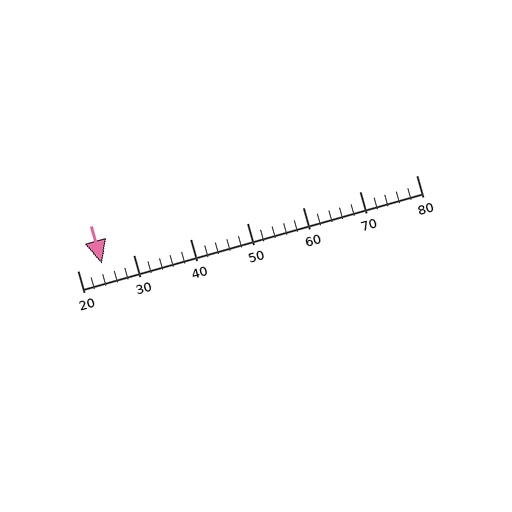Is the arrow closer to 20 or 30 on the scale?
The arrow is closer to 20.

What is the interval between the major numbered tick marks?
The major tick marks are spaced 10 units apart.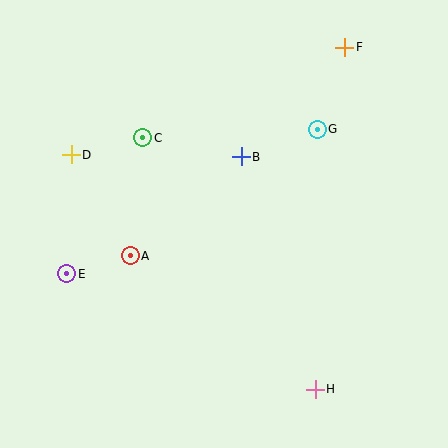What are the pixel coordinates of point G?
Point G is at (317, 129).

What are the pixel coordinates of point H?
Point H is at (315, 389).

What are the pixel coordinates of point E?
Point E is at (67, 274).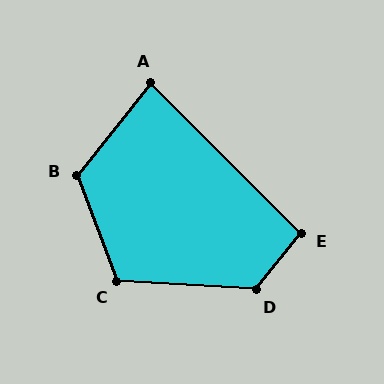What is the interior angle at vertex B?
Approximately 120 degrees (obtuse).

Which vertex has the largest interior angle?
D, at approximately 125 degrees.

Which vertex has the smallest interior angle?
A, at approximately 84 degrees.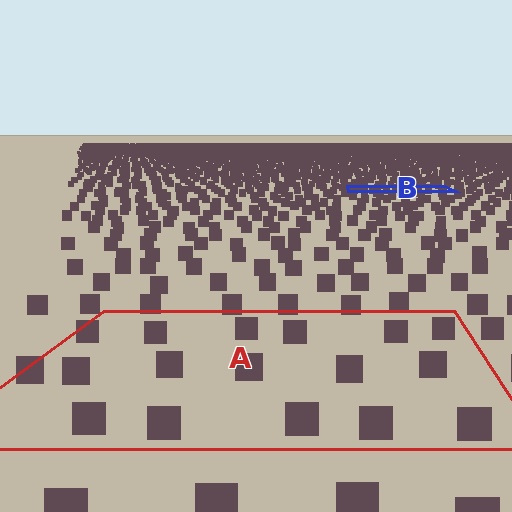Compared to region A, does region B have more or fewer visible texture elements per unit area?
Region B has more texture elements per unit area — they are packed more densely because it is farther away.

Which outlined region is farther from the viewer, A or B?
Region B is farther from the viewer — the texture elements inside it appear smaller and more densely packed.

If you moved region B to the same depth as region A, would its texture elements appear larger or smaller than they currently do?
They would appear larger. At a closer depth, the same texture elements are projected at a bigger on-screen size.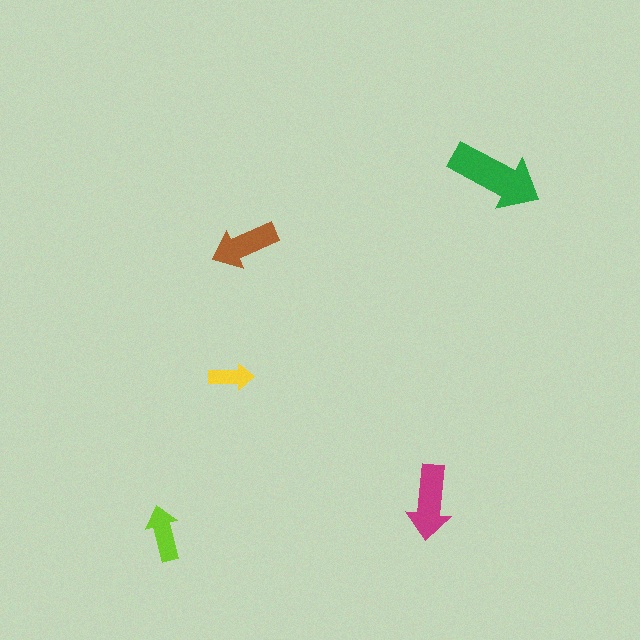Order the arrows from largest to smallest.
the green one, the magenta one, the brown one, the lime one, the yellow one.